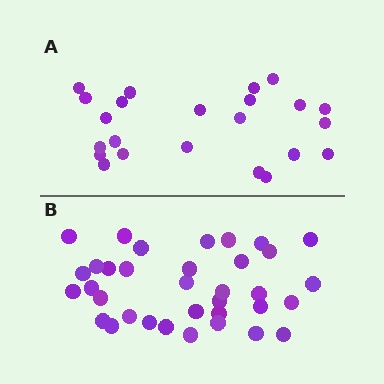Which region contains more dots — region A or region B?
Region B (the bottom region) has more dots.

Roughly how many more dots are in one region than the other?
Region B has roughly 12 or so more dots than region A.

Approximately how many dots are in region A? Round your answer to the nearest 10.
About 20 dots. (The exact count is 23, which rounds to 20.)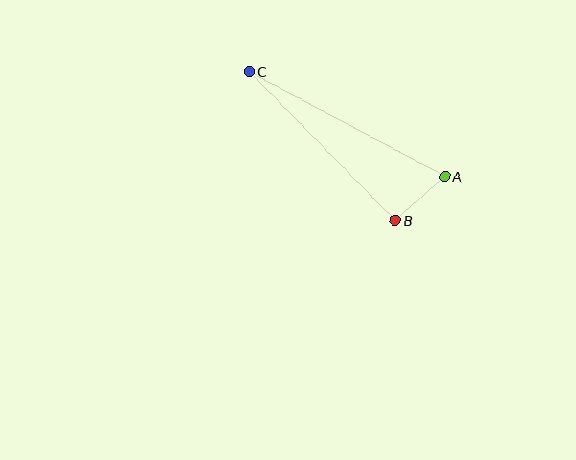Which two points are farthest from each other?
Points A and C are farthest from each other.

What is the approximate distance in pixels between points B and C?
The distance between B and C is approximately 209 pixels.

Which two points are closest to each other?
Points A and B are closest to each other.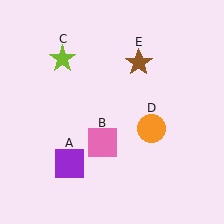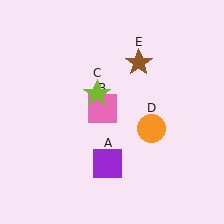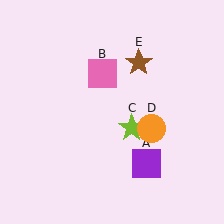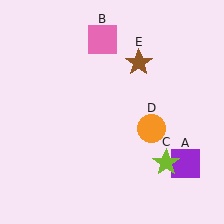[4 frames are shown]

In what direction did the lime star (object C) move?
The lime star (object C) moved down and to the right.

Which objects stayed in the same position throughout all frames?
Orange circle (object D) and brown star (object E) remained stationary.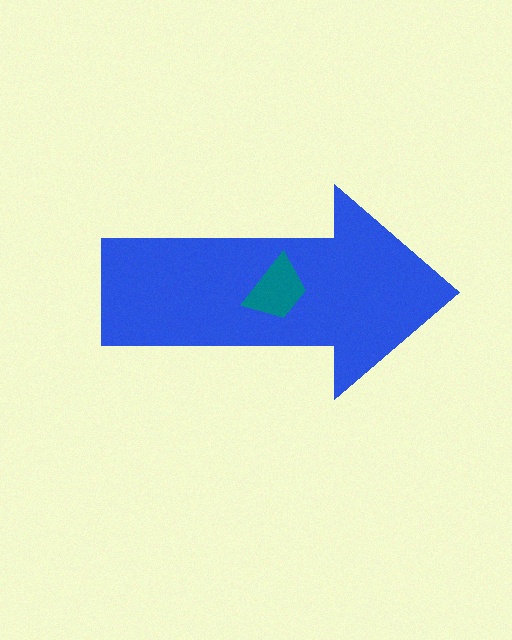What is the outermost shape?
The blue arrow.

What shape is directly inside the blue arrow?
The teal trapezoid.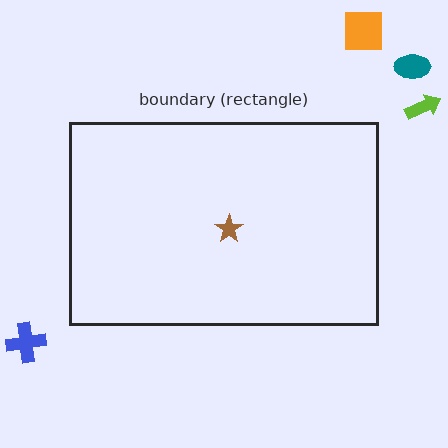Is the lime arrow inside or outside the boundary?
Outside.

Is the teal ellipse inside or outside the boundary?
Outside.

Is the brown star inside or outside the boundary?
Inside.